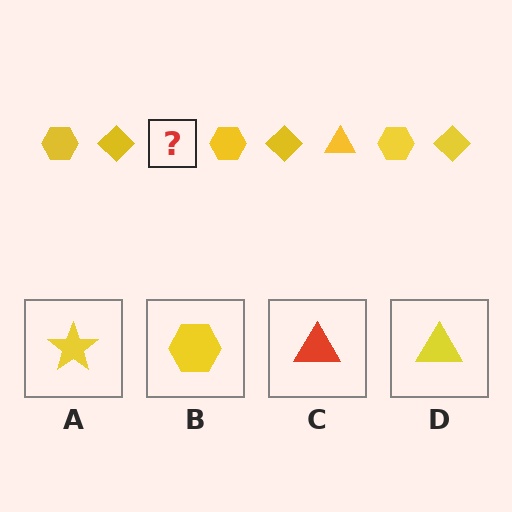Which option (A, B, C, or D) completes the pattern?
D.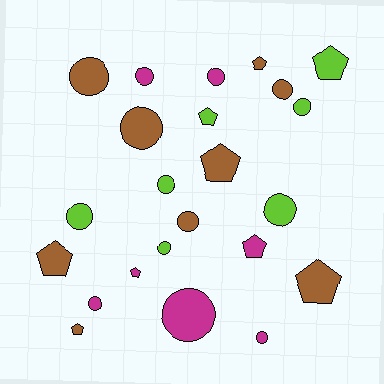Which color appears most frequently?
Brown, with 9 objects.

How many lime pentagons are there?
There are 2 lime pentagons.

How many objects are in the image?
There are 23 objects.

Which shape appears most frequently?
Circle, with 14 objects.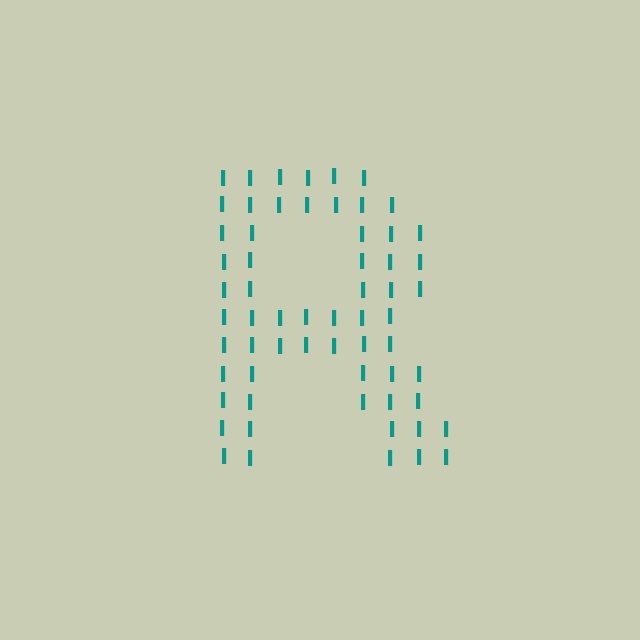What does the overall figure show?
The overall figure shows the letter R.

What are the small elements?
The small elements are letter I's.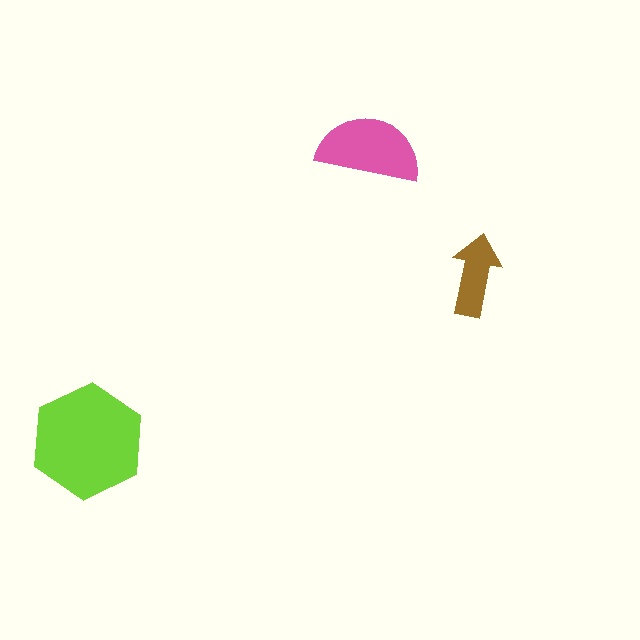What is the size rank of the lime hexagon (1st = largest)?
1st.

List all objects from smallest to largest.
The brown arrow, the pink semicircle, the lime hexagon.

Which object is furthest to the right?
The brown arrow is rightmost.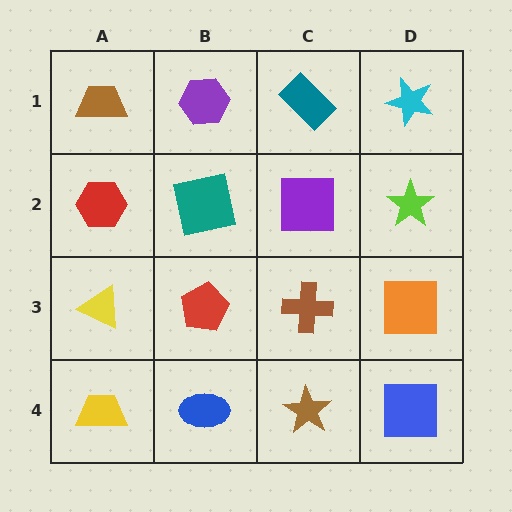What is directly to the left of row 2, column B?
A red hexagon.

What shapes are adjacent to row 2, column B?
A purple hexagon (row 1, column B), a red pentagon (row 3, column B), a red hexagon (row 2, column A), a purple square (row 2, column C).